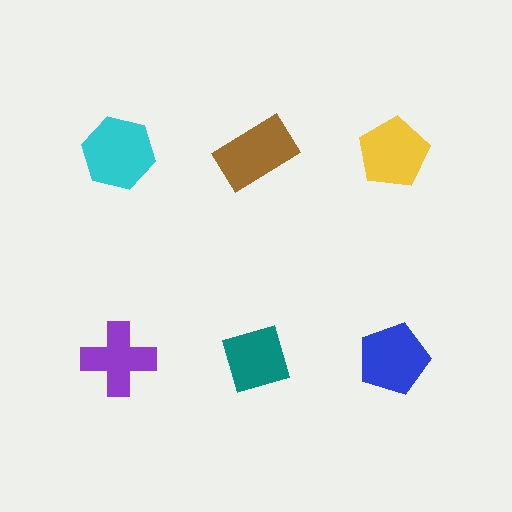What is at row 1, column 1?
A cyan hexagon.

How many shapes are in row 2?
3 shapes.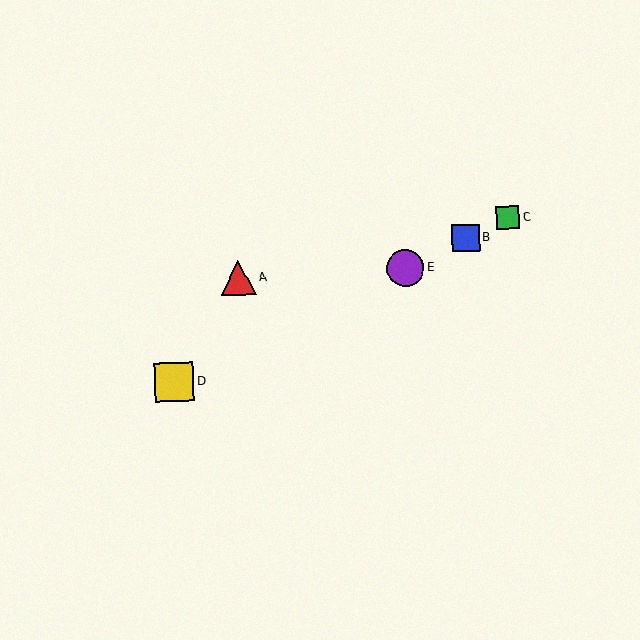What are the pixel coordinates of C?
Object C is at (508, 217).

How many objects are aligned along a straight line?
4 objects (B, C, D, E) are aligned along a straight line.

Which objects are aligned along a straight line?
Objects B, C, D, E are aligned along a straight line.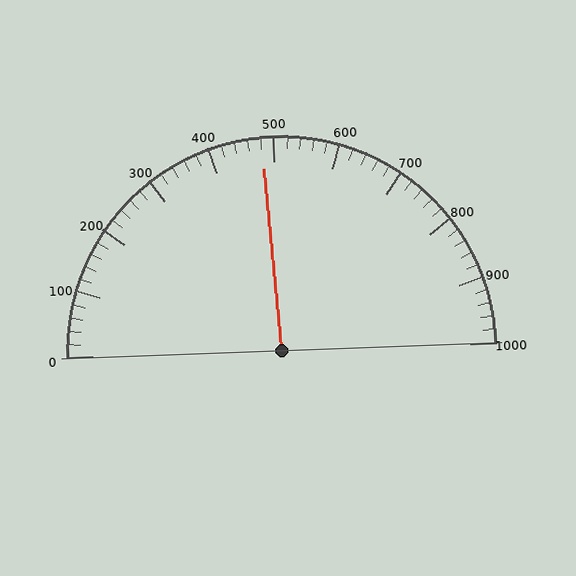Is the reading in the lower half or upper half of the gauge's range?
The reading is in the lower half of the range (0 to 1000).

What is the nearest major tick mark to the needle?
The nearest major tick mark is 500.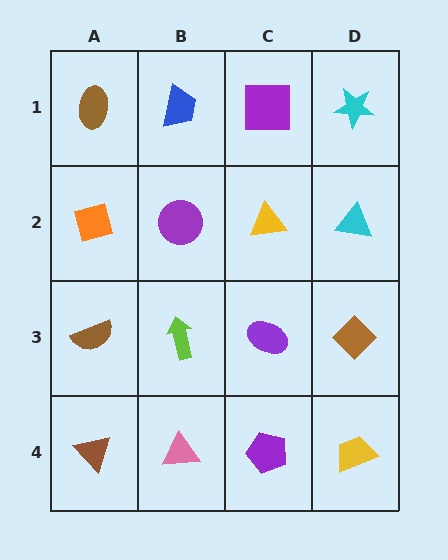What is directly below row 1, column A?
An orange square.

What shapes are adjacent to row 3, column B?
A purple circle (row 2, column B), a pink triangle (row 4, column B), a brown semicircle (row 3, column A), a purple ellipse (row 3, column C).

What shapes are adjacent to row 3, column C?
A yellow triangle (row 2, column C), a purple pentagon (row 4, column C), a lime arrow (row 3, column B), a brown diamond (row 3, column D).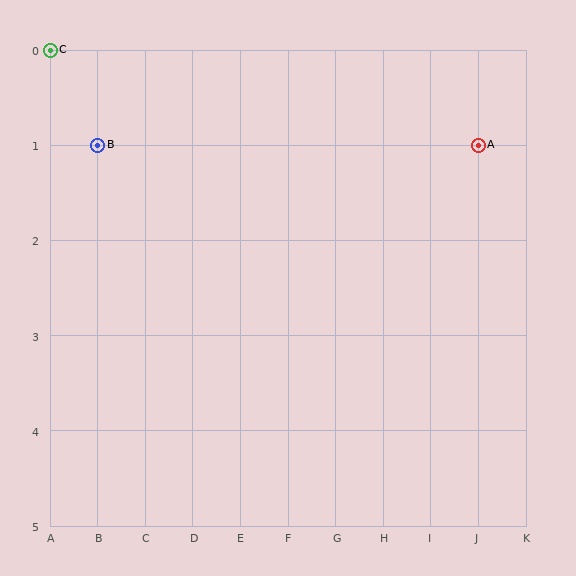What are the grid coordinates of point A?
Point A is at grid coordinates (J, 1).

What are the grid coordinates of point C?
Point C is at grid coordinates (A, 0).